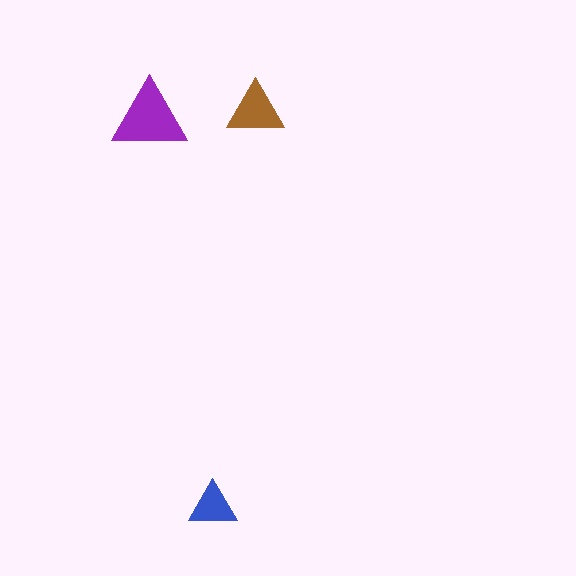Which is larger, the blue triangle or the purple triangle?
The purple one.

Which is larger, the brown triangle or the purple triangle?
The purple one.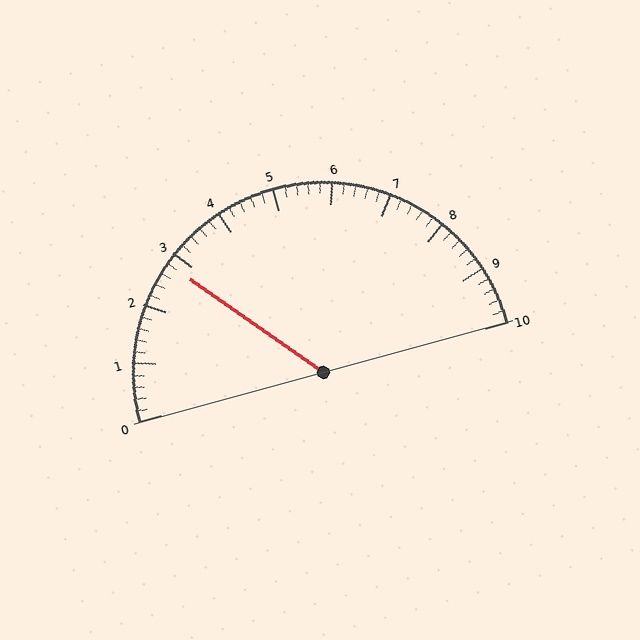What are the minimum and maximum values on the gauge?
The gauge ranges from 0 to 10.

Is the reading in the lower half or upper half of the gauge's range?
The reading is in the lower half of the range (0 to 10).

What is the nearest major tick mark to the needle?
The nearest major tick mark is 3.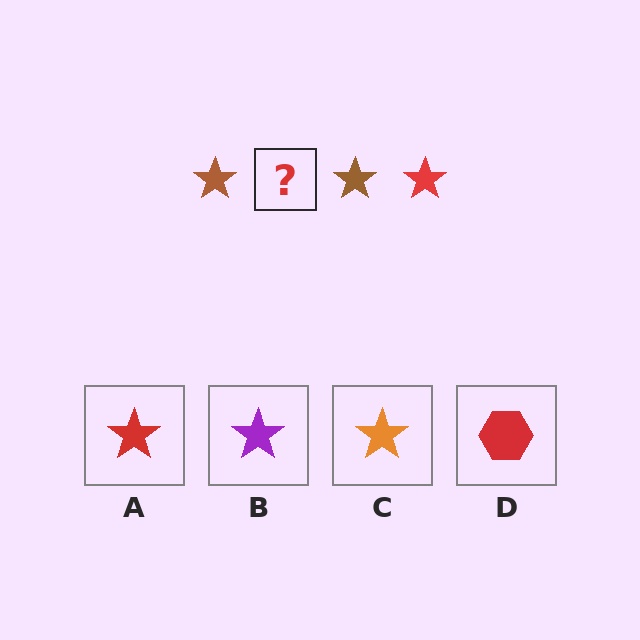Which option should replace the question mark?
Option A.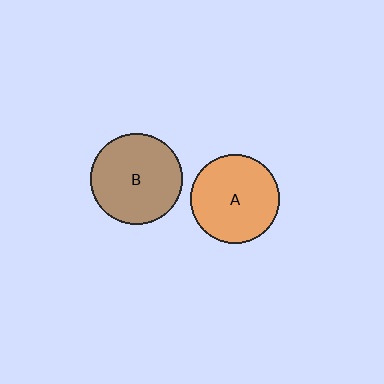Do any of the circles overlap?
No, none of the circles overlap.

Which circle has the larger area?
Circle B (brown).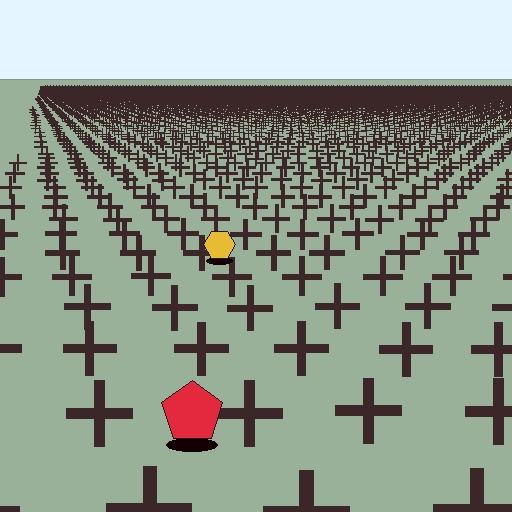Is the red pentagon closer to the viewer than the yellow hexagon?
Yes. The red pentagon is closer — you can tell from the texture gradient: the ground texture is coarser near it.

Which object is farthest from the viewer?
The yellow hexagon is farthest from the viewer. It appears smaller and the ground texture around it is denser.